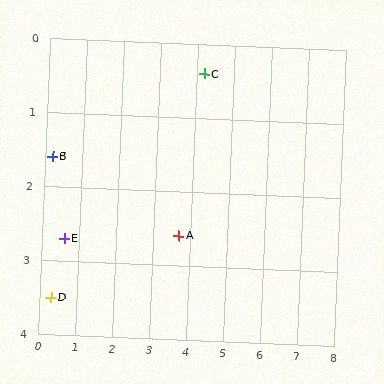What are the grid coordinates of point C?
Point C is at approximately (4.2, 0.4).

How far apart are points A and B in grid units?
Points A and B are about 3.6 grid units apart.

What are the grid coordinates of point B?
Point B is at approximately (0.2, 1.6).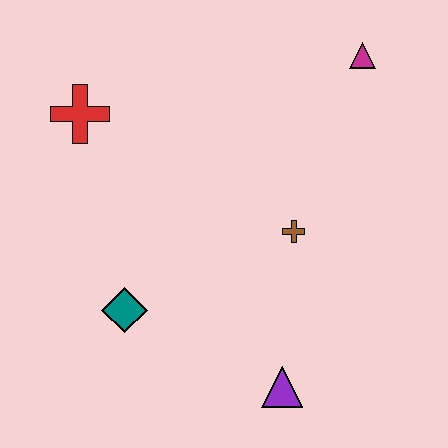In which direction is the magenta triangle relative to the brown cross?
The magenta triangle is above the brown cross.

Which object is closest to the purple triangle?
The brown cross is closest to the purple triangle.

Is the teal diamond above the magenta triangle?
No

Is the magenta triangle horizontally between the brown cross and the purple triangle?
No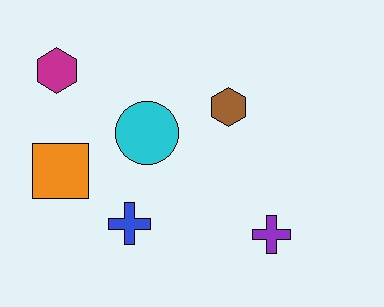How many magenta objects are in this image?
There is 1 magenta object.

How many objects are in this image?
There are 6 objects.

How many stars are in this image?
There are no stars.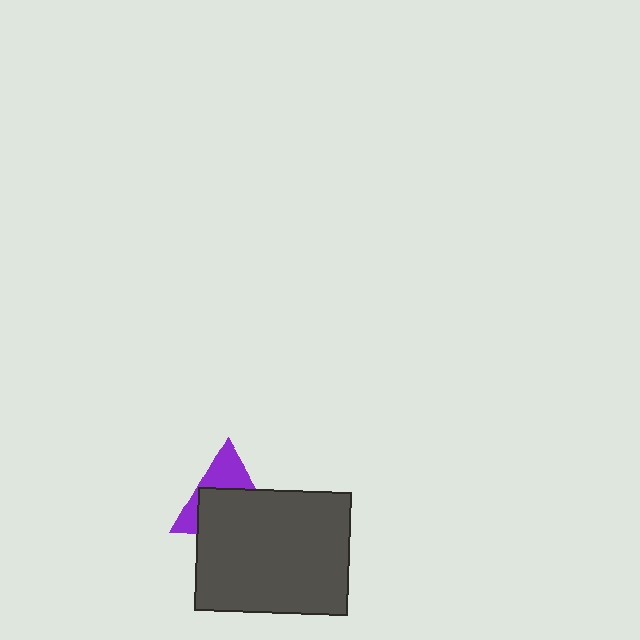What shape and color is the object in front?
The object in front is a dark gray rectangle.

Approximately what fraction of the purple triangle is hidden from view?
Roughly 60% of the purple triangle is hidden behind the dark gray rectangle.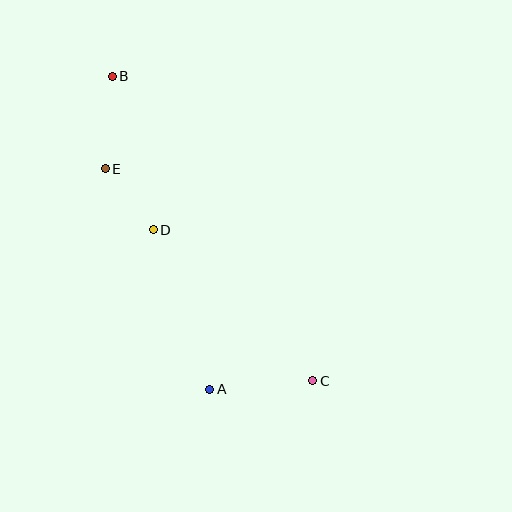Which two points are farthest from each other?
Points B and C are farthest from each other.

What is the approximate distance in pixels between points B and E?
The distance between B and E is approximately 93 pixels.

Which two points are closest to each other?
Points D and E are closest to each other.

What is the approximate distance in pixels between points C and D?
The distance between C and D is approximately 220 pixels.